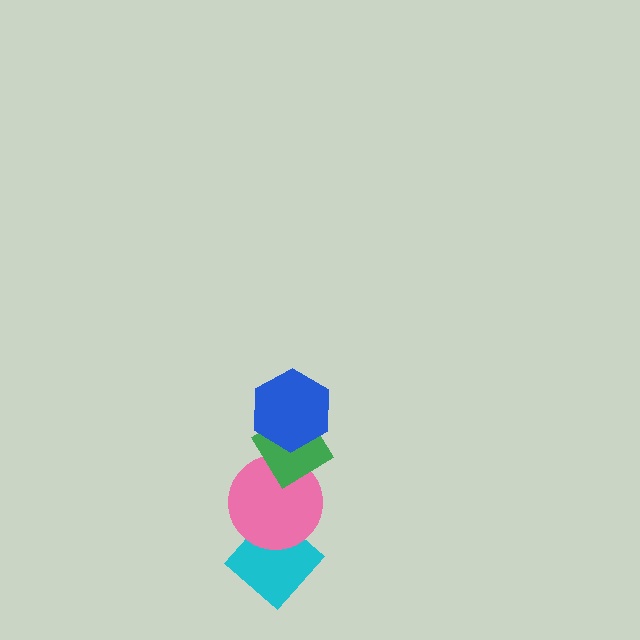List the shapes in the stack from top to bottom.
From top to bottom: the blue hexagon, the green diamond, the pink circle, the cyan diamond.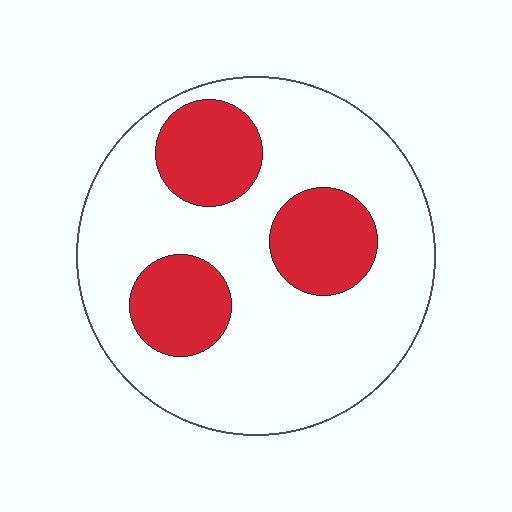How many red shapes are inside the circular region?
3.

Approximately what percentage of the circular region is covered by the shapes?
Approximately 25%.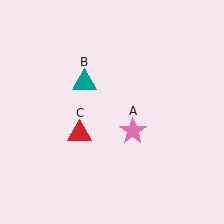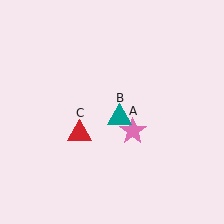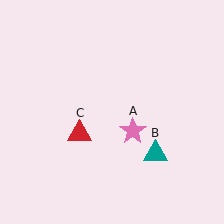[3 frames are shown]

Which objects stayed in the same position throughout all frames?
Pink star (object A) and red triangle (object C) remained stationary.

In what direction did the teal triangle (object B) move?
The teal triangle (object B) moved down and to the right.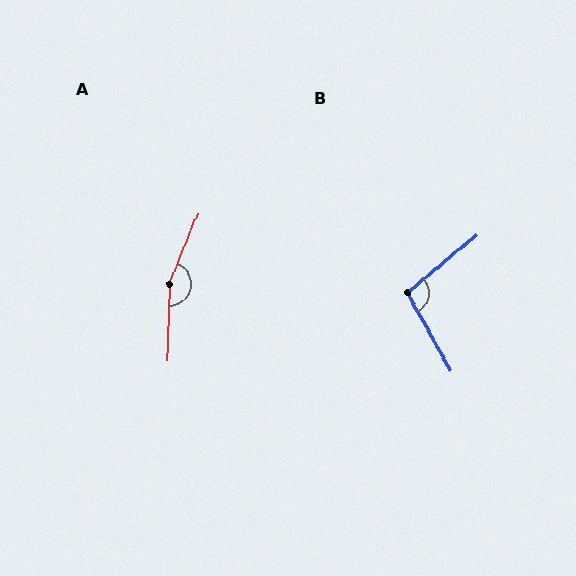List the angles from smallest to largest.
B (101°), A (160°).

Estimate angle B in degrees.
Approximately 101 degrees.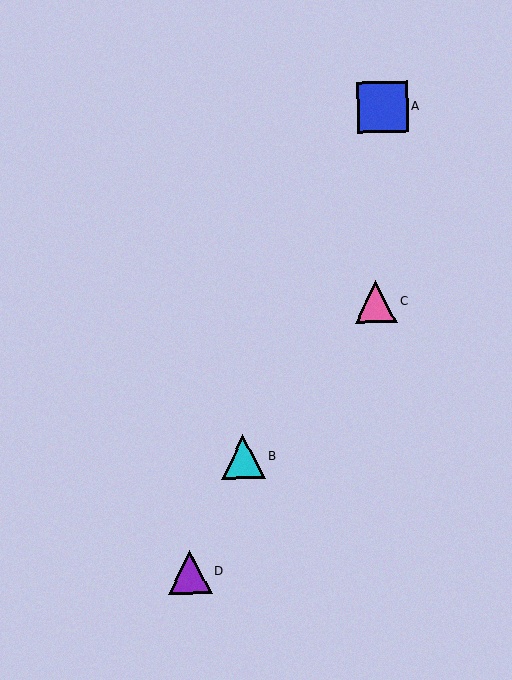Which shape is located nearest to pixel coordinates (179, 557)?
The purple triangle (labeled D) at (190, 572) is nearest to that location.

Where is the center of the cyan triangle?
The center of the cyan triangle is at (243, 456).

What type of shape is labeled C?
Shape C is a pink triangle.